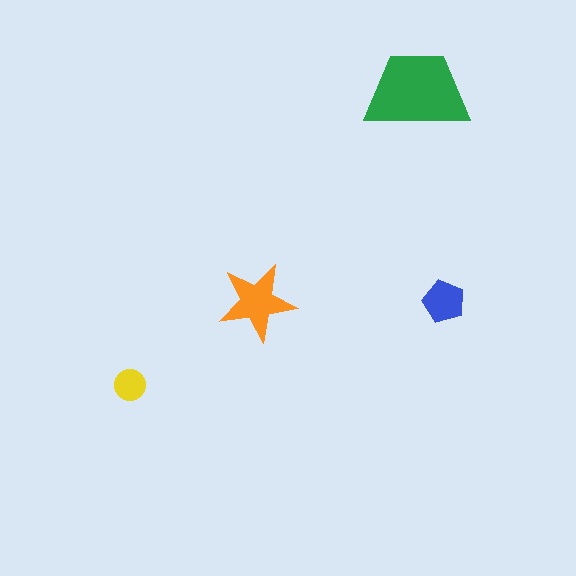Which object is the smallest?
The yellow circle.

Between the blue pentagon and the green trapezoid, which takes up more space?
The green trapezoid.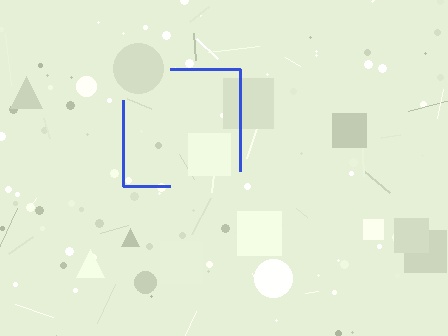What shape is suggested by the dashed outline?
The dashed outline suggests a square.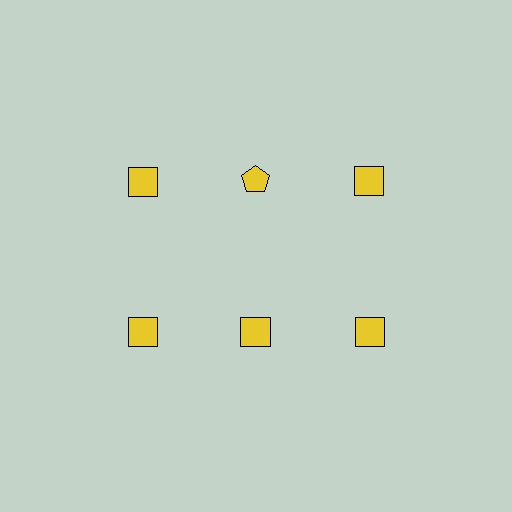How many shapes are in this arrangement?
There are 6 shapes arranged in a grid pattern.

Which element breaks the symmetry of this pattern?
The yellow pentagon in the top row, second from left column breaks the symmetry. All other shapes are yellow squares.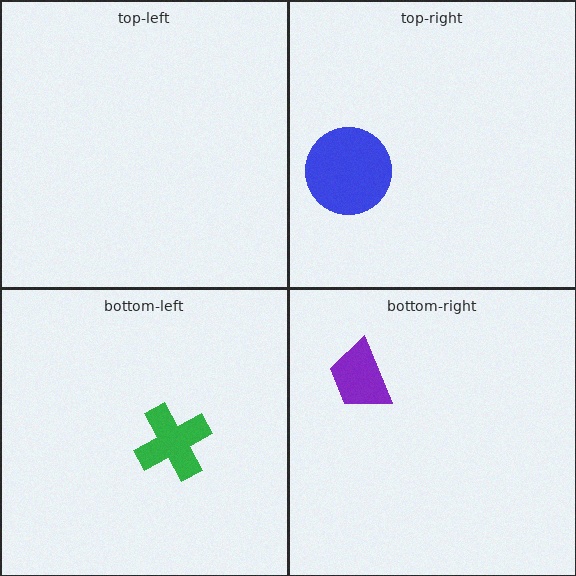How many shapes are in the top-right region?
1.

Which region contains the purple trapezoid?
The bottom-right region.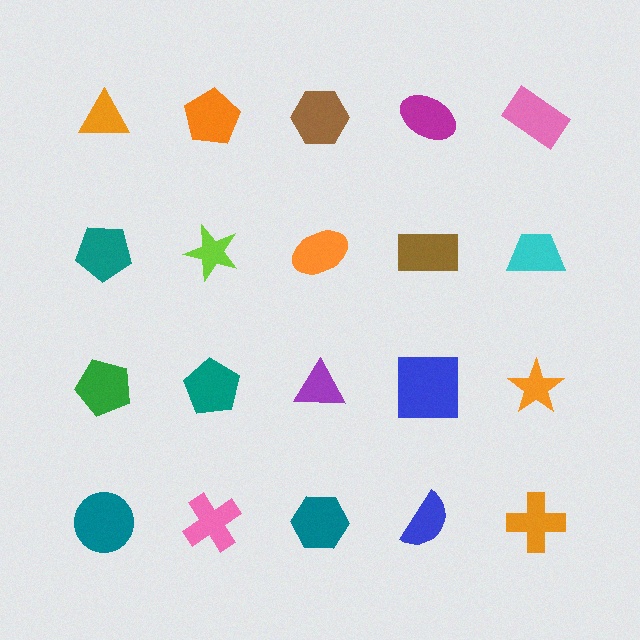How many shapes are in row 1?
5 shapes.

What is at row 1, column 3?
A brown hexagon.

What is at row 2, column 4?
A brown rectangle.